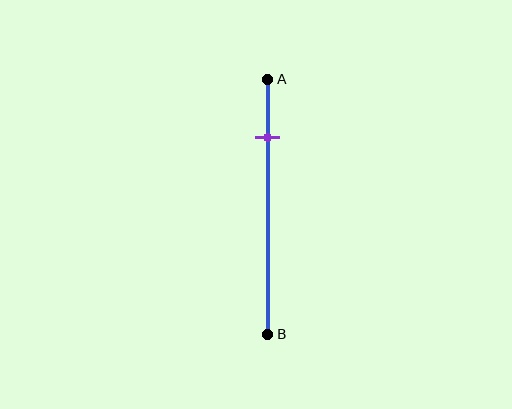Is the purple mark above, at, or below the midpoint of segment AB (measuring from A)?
The purple mark is above the midpoint of segment AB.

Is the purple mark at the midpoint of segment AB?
No, the mark is at about 25% from A, not at the 50% midpoint.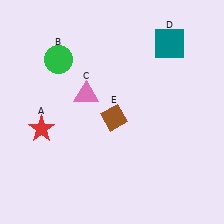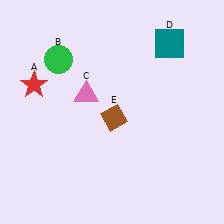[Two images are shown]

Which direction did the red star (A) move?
The red star (A) moved up.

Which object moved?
The red star (A) moved up.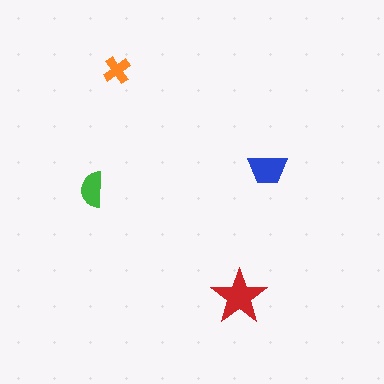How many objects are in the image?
There are 4 objects in the image.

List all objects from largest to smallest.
The red star, the blue trapezoid, the green semicircle, the orange cross.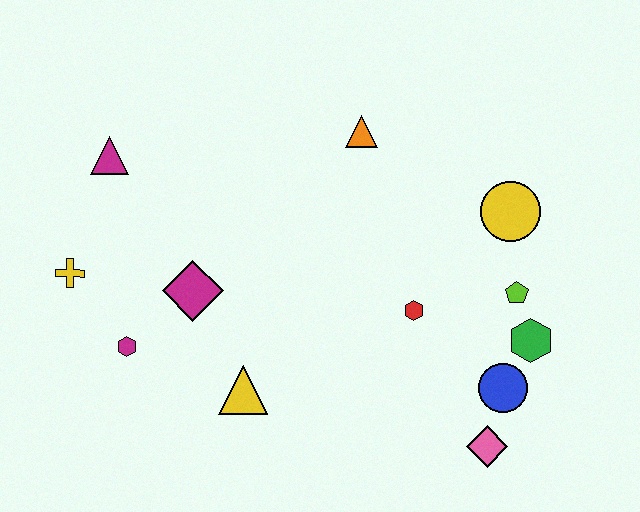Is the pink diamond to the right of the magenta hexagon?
Yes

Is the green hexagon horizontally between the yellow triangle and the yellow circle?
No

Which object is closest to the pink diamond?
The blue circle is closest to the pink diamond.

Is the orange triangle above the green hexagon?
Yes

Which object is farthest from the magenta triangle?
The pink diamond is farthest from the magenta triangle.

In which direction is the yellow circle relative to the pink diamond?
The yellow circle is above the pink diamond.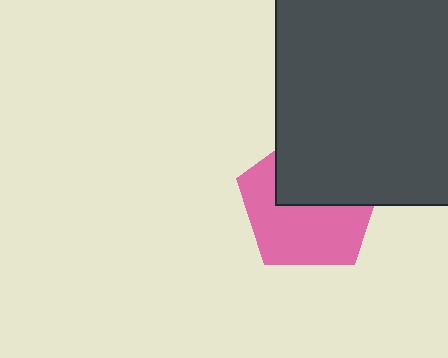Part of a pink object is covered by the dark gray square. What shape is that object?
It is a pentagon.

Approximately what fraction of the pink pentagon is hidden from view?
Roughly 43% of the pink pentagon is hidden behind the dark gray square.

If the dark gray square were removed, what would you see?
You would see the complete pink pentagon.